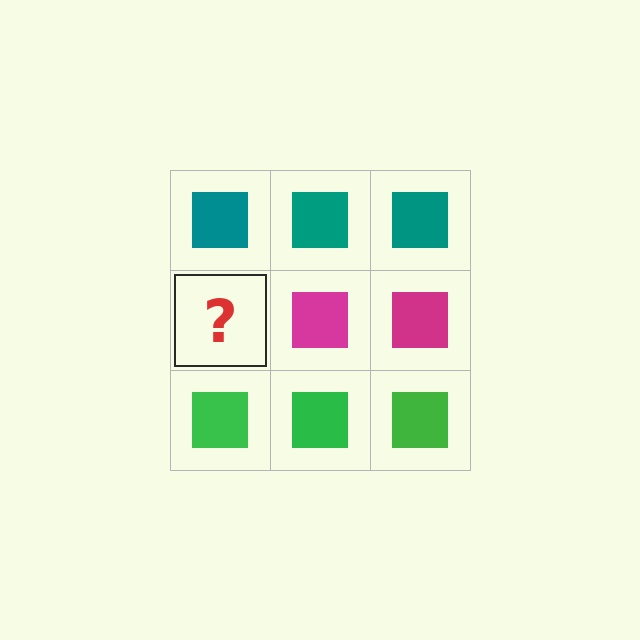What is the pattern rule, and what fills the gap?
The rule is that each row has a consistent color. The gap should be filled with a magenta square.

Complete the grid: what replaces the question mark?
The question mark should be replaced with a magenta square.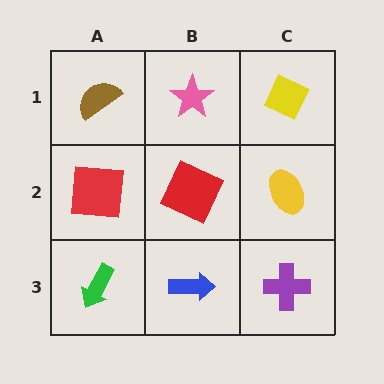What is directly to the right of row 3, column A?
A blue arrow.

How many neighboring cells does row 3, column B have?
3.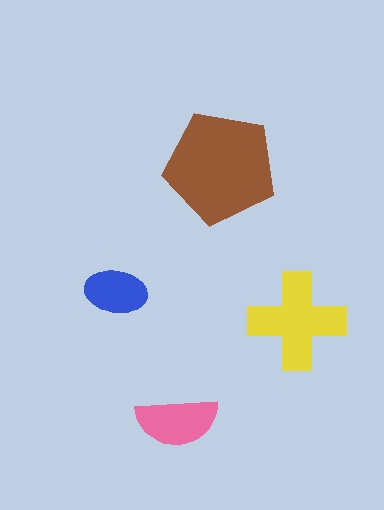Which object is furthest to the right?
The yellow cross is rightmost.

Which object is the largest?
The brown pentagon.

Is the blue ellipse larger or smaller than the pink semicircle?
Smaller.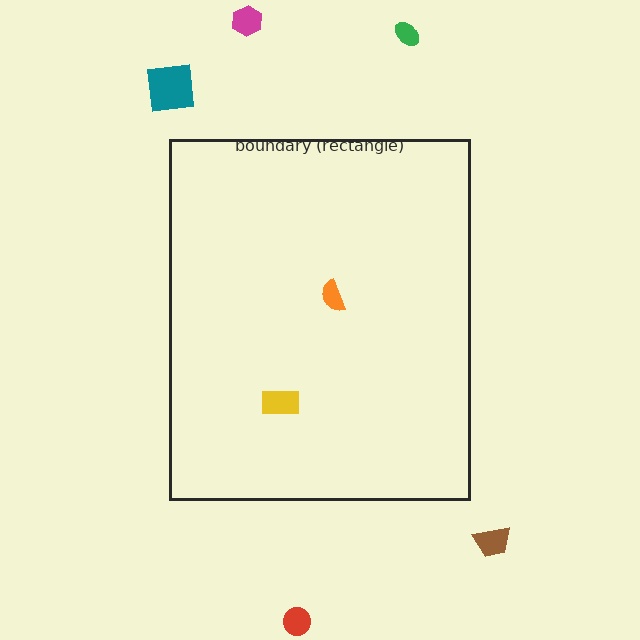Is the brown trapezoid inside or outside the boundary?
Outside.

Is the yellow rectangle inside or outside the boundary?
Inside.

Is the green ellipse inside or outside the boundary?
Outside.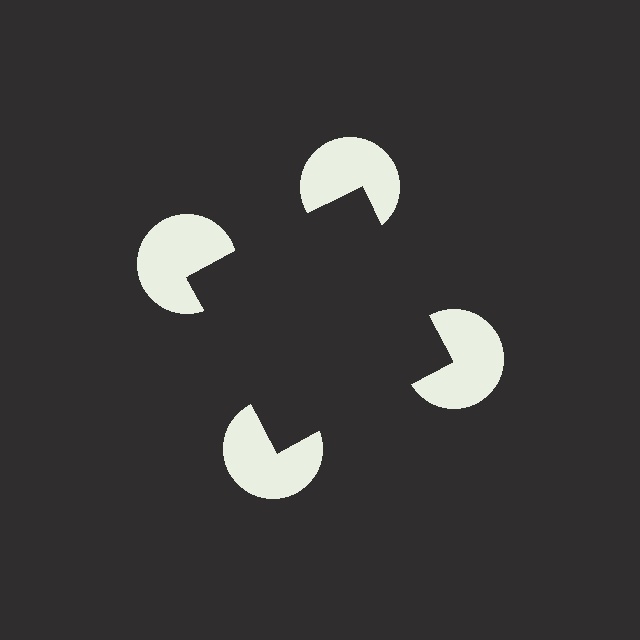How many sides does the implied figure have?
4 sides.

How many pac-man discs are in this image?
There are 4 — one at each vertex of the illusory square.